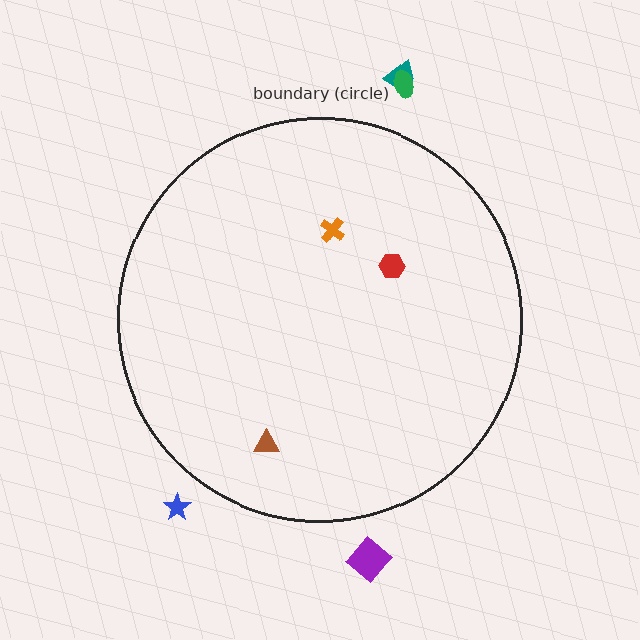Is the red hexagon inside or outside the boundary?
Inside.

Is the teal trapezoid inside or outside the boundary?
Outside.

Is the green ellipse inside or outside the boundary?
Outside.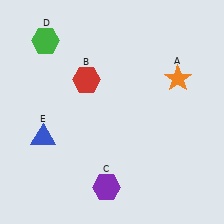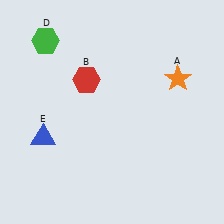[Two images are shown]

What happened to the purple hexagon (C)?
The purple hexagon (C) was removed in Image 2. It was in the bottom-left area of Image 1.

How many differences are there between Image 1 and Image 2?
There is 1 difference between the two images.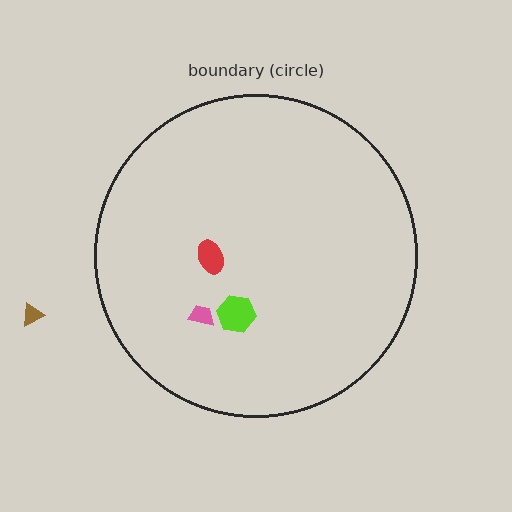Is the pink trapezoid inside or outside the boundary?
Inside.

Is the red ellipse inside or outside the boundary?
Inside.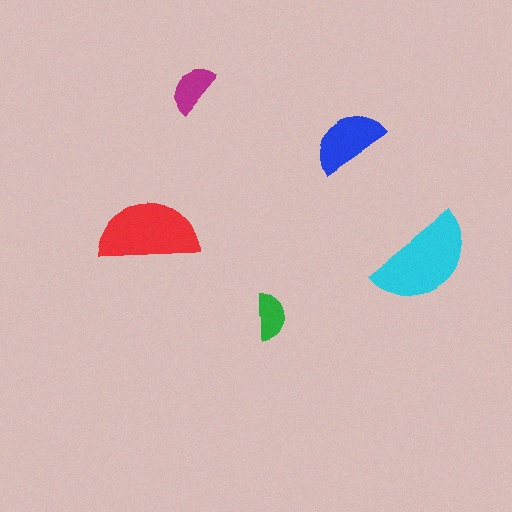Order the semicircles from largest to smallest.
the cyan one, the red one, the blue one, the magenta one, the green one.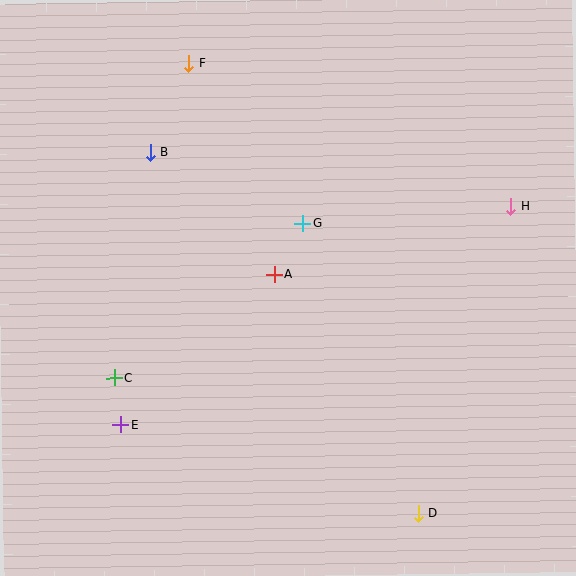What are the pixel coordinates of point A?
Point A is at (274, 275).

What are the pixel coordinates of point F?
Point F is at (189, 64).